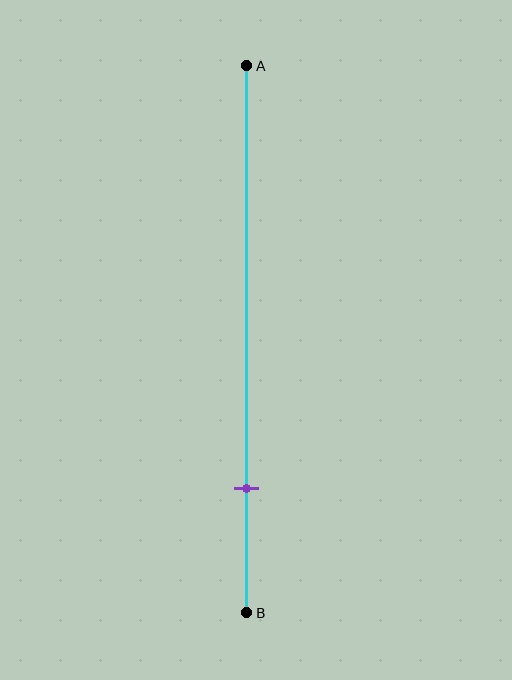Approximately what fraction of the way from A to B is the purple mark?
The purple mark is approximately 75% of the way from A to B.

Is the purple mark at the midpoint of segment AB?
No, the mark is at about 75% from A, not at the 50% midpoint.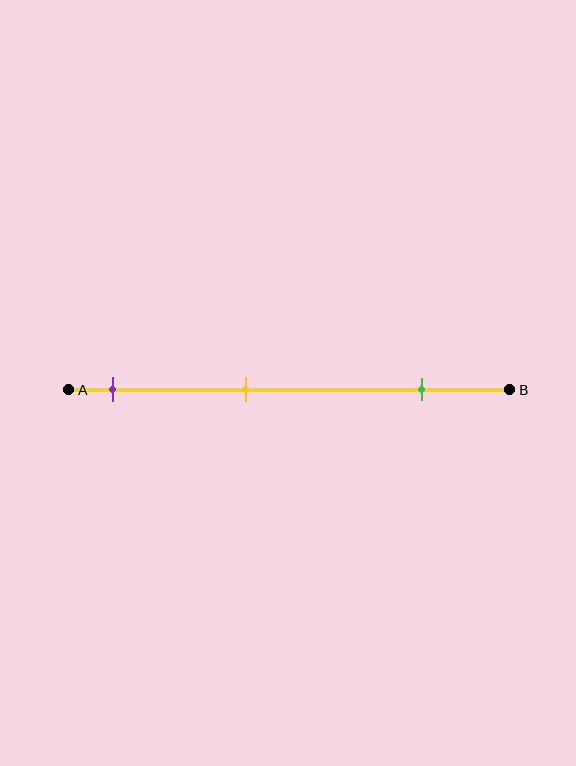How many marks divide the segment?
There are 3 marks dividing the segment.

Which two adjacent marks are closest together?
The purple and yellow marks are the closest adjacent pair.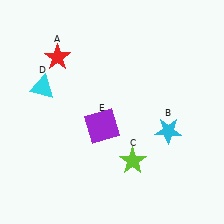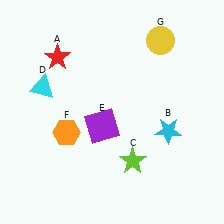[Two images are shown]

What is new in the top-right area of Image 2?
A yellow circle (G) was added in the top-right area of Image 2.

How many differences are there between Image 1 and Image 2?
There are 2 differences between the two images.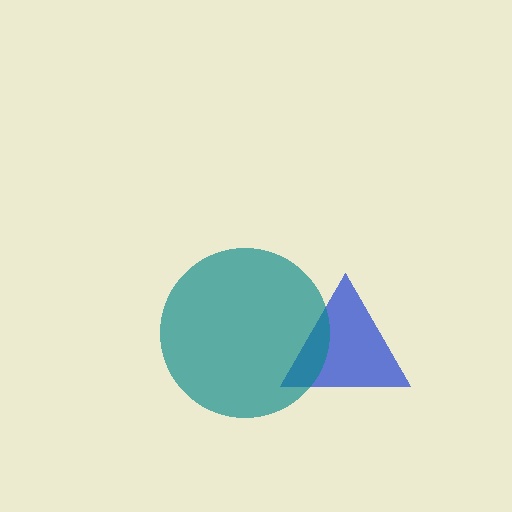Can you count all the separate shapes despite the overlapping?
Yes, there are 2 separate shapes.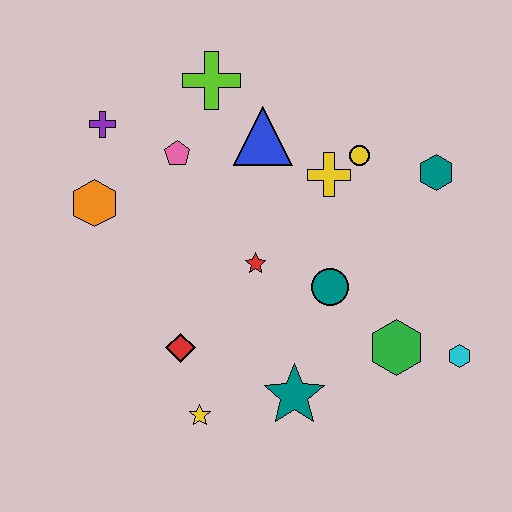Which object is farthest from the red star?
The cyan hexagon is farthest from the red star.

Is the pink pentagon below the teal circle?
No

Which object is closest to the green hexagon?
The cyan hexagon is closest to the green hexagon.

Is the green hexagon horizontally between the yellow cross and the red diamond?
No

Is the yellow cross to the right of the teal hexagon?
No